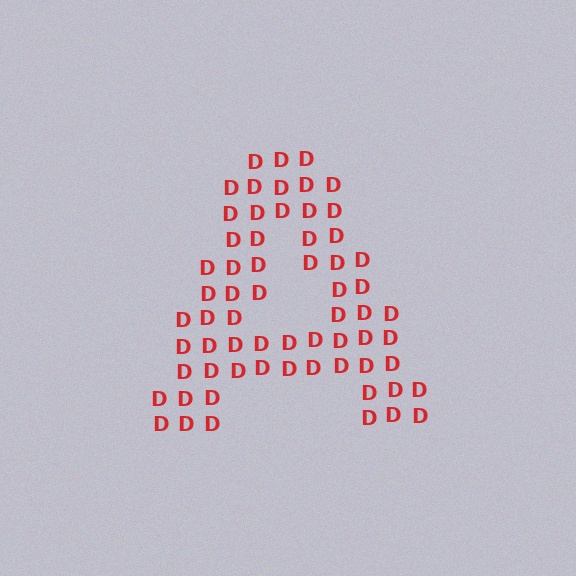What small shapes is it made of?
It is made of small letter D's.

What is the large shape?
The large shape is the letter A.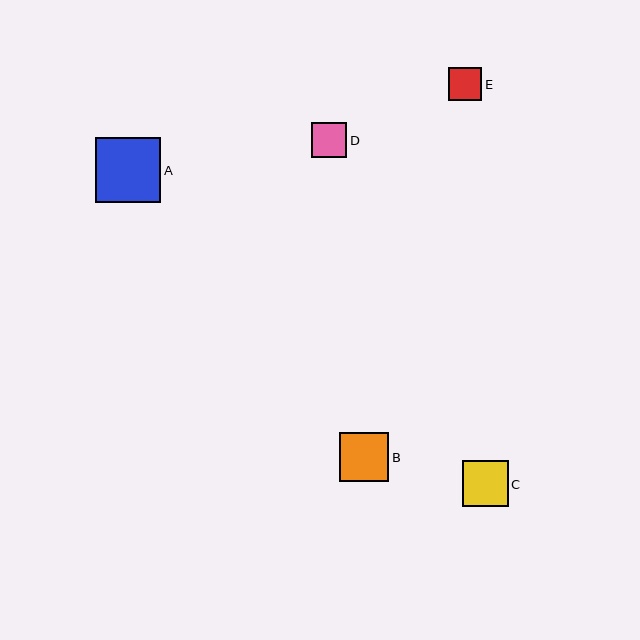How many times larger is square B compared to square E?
Square B is approximately 1.5 times the size of square E.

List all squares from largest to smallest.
From largest to smallest: A, B, C, D, E.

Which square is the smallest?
Square E is the smallest with a size of approximately 33 pixels.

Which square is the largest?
Square A is the largest with a size of approximately 65 pixels.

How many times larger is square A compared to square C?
Square A is approximately 1.4 times the size of square C.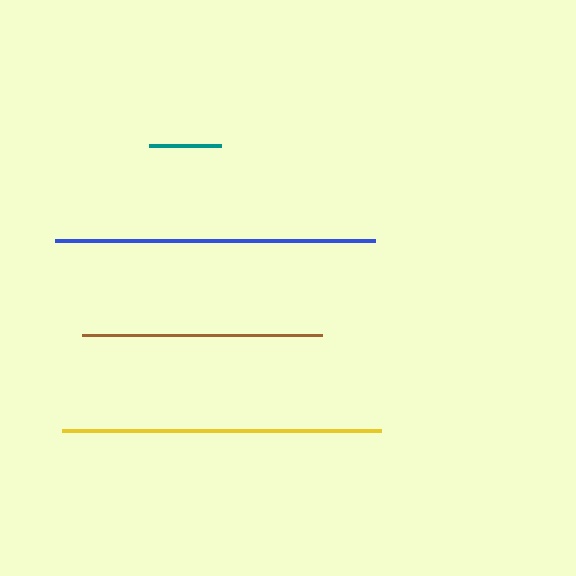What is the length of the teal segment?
The teal segment is approximately 72 pixels long.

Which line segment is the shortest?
The teal line is the shortest at approximately 72 pixels.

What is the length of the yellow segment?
The yellow segment is approximately 319 pixels long.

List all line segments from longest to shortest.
From longest to shortest: blue, yellow, brown, teal.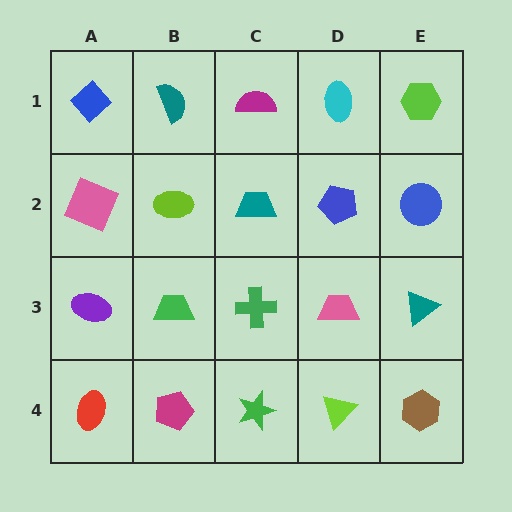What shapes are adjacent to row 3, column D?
A blue pentagon (row 2, column D), a lime triangle (row 4, column D), a green cross (row 3, column C), a teal triangle (row 3, column E).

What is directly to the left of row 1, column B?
A blue diamond.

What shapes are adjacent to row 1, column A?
A pink square (row 2, column A), a teal semicircle (row 1, column B).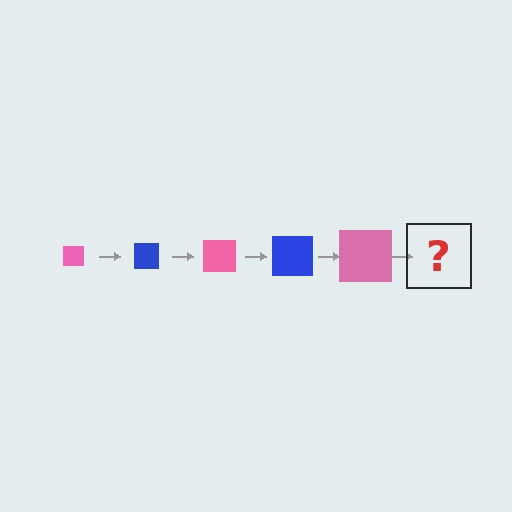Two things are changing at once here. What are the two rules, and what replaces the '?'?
The two rules are that the square grows larger each step and the color cycles through pink and blue. The '?' should be a blue square, larger than the previous one.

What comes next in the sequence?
The next element should be a blue square, larger than the previous one.